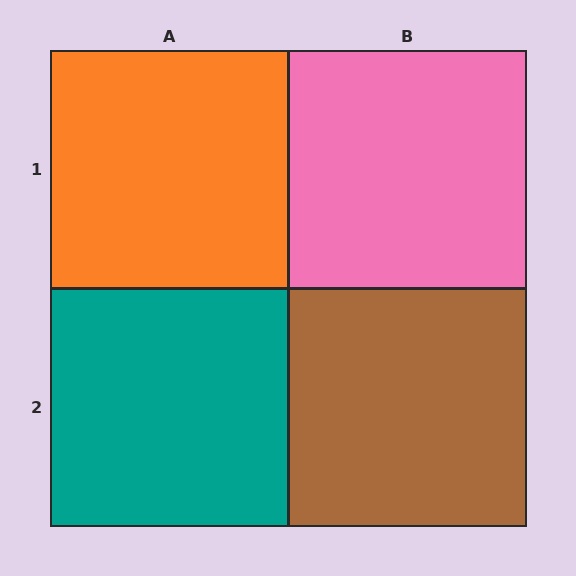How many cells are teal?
1 cell is teal.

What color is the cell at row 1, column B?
Pink.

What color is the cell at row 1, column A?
Orange.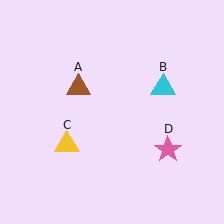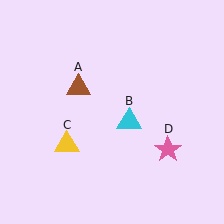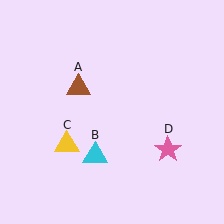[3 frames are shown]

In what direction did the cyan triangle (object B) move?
The cyan triangle (object B) moved down and to the left.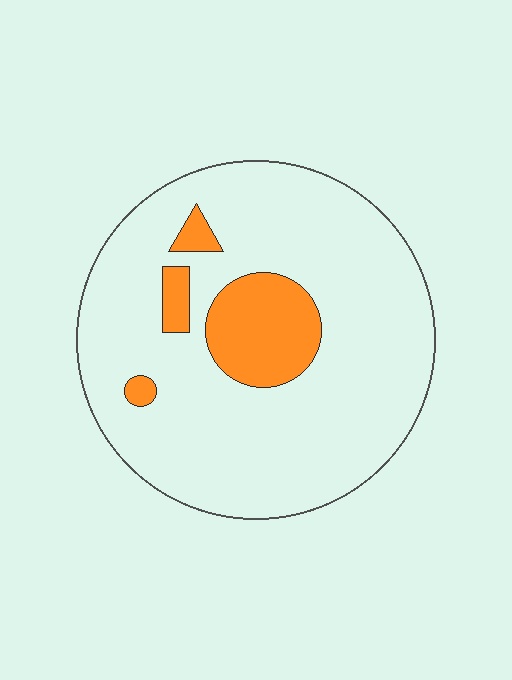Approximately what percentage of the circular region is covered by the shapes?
Approximately 15%.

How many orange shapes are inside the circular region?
4.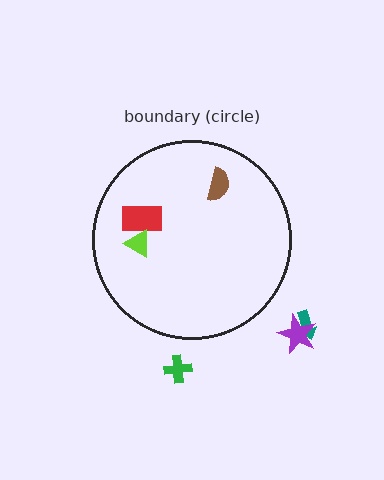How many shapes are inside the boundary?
3 inside, 3 outside.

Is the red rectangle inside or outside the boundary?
Inside.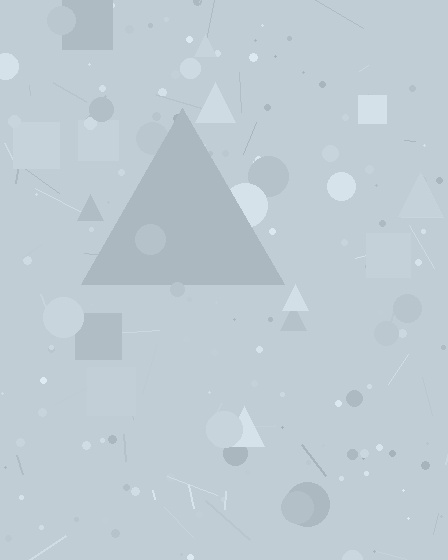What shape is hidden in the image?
A triangle is hidden in the image.